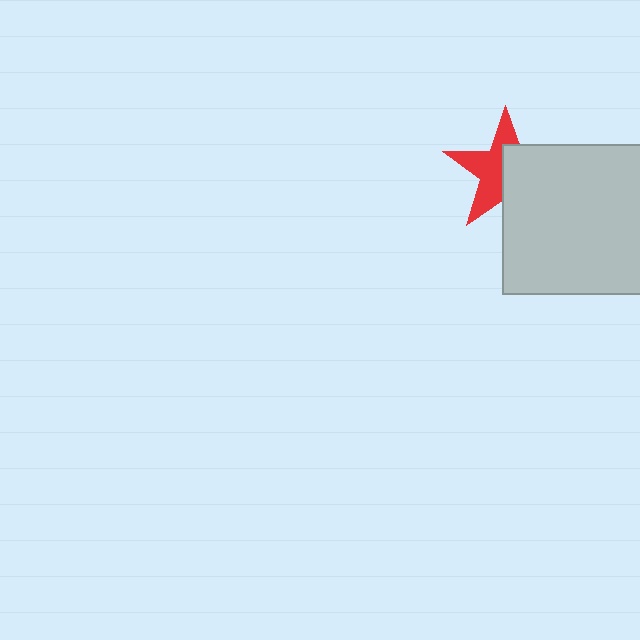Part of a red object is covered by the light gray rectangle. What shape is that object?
It is a star.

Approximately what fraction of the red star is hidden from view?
Roughly 49% of the red star is hidden behind the light gray rectangle.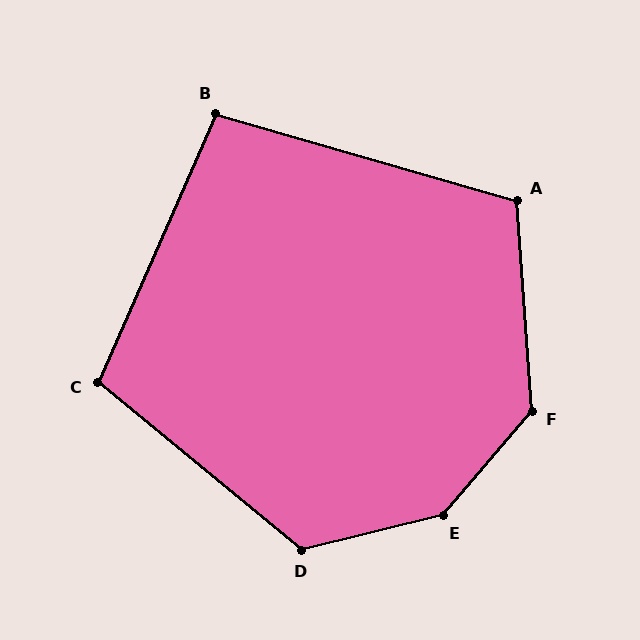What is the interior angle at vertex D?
Approximately 127 degrees (obtuse).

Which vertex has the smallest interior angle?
B, at approximately 98 degrees.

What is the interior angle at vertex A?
Approximately 110 degrees (obtuse).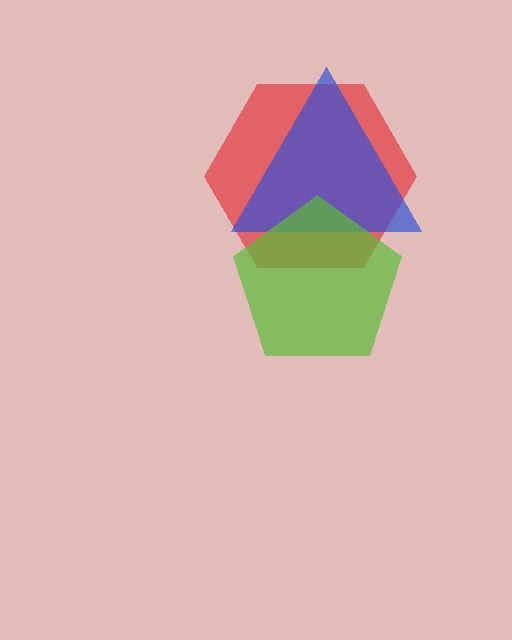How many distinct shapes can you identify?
There are 3 distinct shapes: a red hexagon, a blue triangle, a lime pentagon.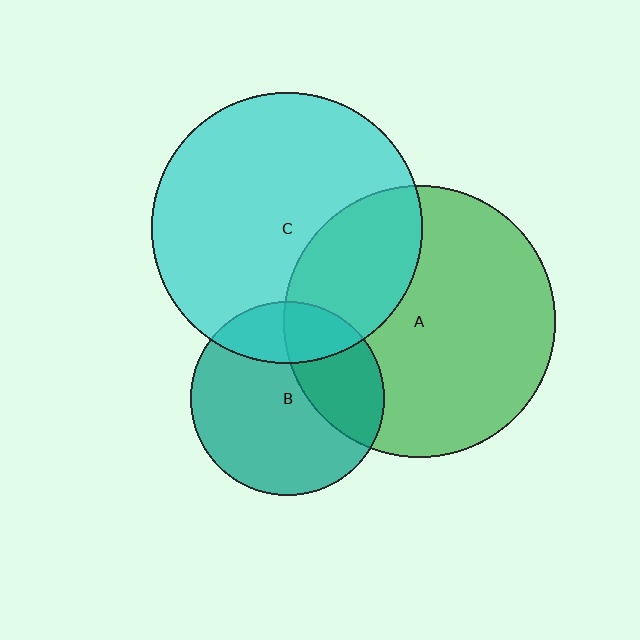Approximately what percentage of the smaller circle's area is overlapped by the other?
Approximately 25%.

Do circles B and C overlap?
Yes.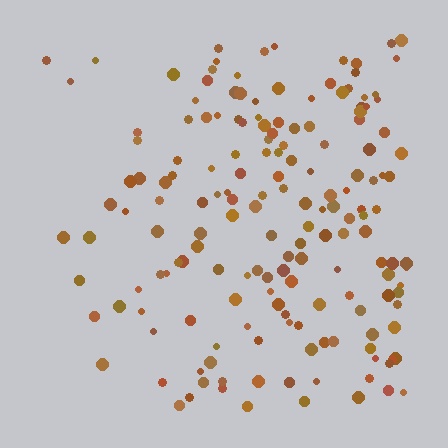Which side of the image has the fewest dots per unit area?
The left.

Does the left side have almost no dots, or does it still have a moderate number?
Still a moderate number, just noticeably fewer than the right.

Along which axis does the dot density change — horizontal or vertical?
Horizontal.